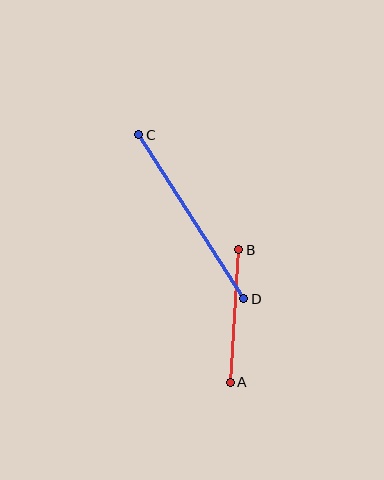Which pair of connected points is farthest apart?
Points C and D are farthest apart.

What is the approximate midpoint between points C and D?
The midpoint is at approximately (191, 217) pixels.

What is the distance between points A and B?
The distance is approximately 133 pixels.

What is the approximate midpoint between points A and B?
The midpoint is at approximately (235, 316) pixels.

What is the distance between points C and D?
The distance is approximately 194 pixels.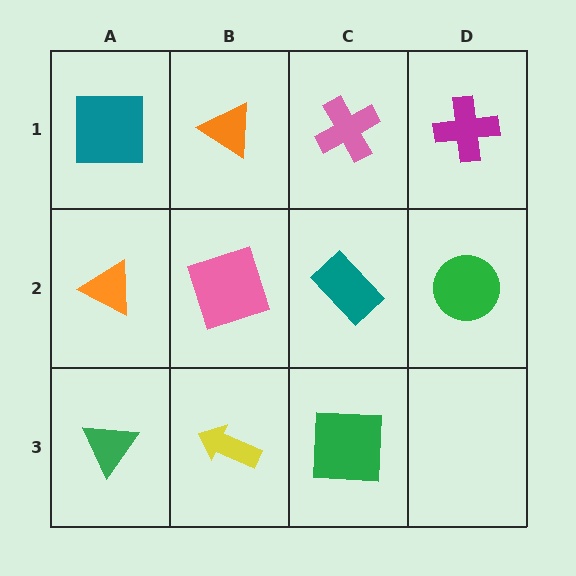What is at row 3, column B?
A yellow arrow.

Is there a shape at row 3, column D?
No, that cell is empty.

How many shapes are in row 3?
3 shapes.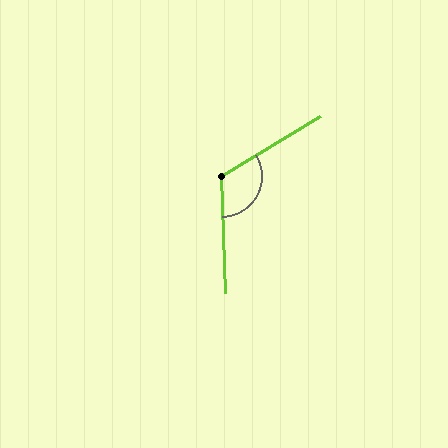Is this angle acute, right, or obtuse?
It is obtuse.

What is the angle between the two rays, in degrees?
Approximately 119 degrees.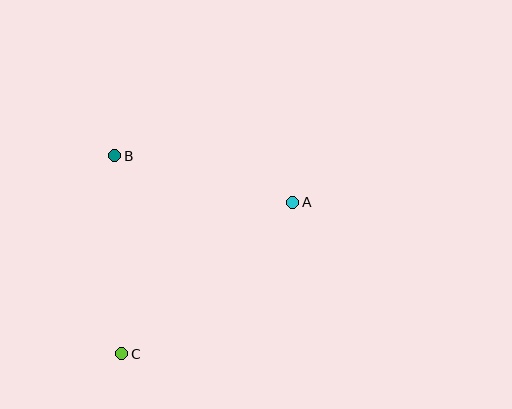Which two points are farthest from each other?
Points A and C are farthest from each other.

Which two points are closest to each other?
Points A and B are closest to each other.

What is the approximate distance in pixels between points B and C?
The distance between B and C is approximately 198 pixels.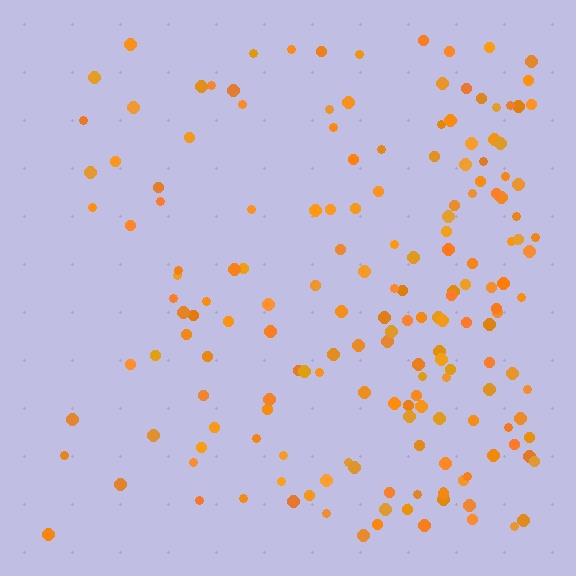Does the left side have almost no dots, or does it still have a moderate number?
Still a moderate number, just noticeably fewer than the right.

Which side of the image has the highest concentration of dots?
The right.